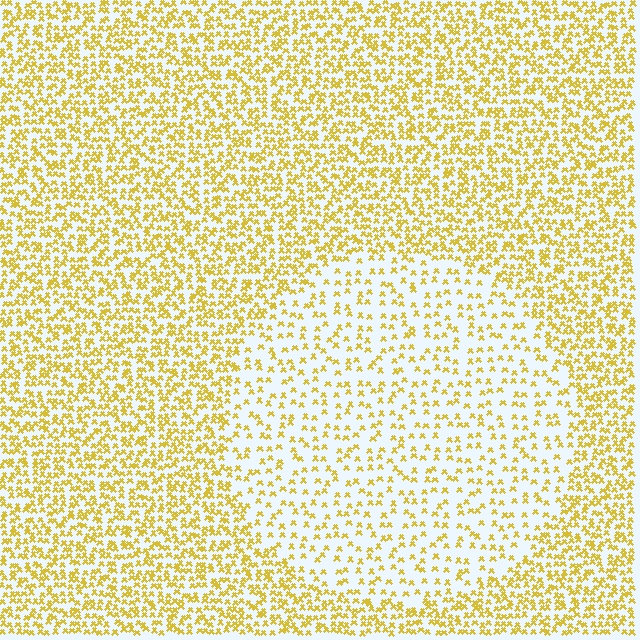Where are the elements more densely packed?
The elements are more densely packed outside the circle boundary.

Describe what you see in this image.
The image contains small yellow elements arranged at two different densities. A circle-shaped region is visible where the elements are less densely packed than the surrounding area.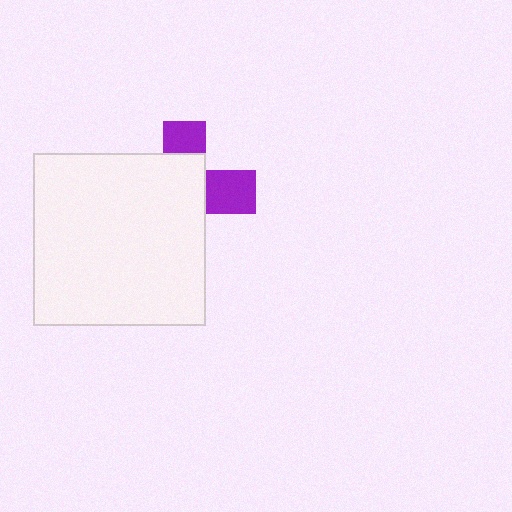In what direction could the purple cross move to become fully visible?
The purple cross could move right. That would shift it out from behind the white square entirely.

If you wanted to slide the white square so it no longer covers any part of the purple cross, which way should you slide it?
Slide it left — that is the most direct way to separate the two shapes.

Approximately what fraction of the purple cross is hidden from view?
Roughly 66% of the purple cross is hidden behind the white square.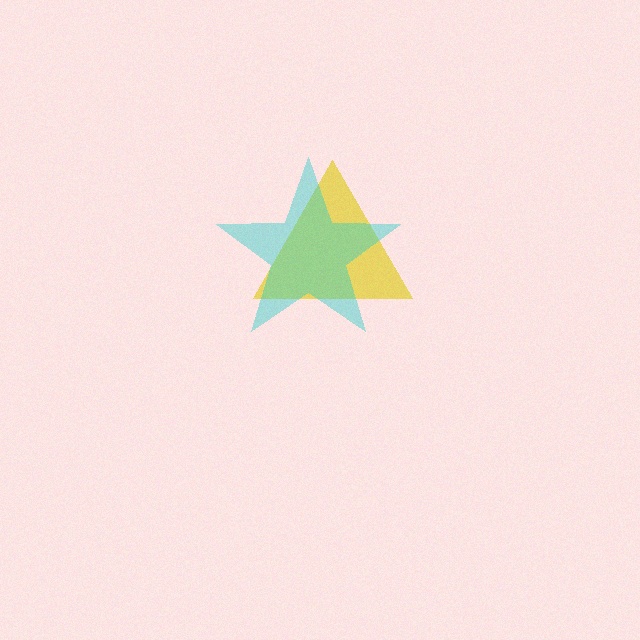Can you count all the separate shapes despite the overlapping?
Yes, there are 2 separate shapes.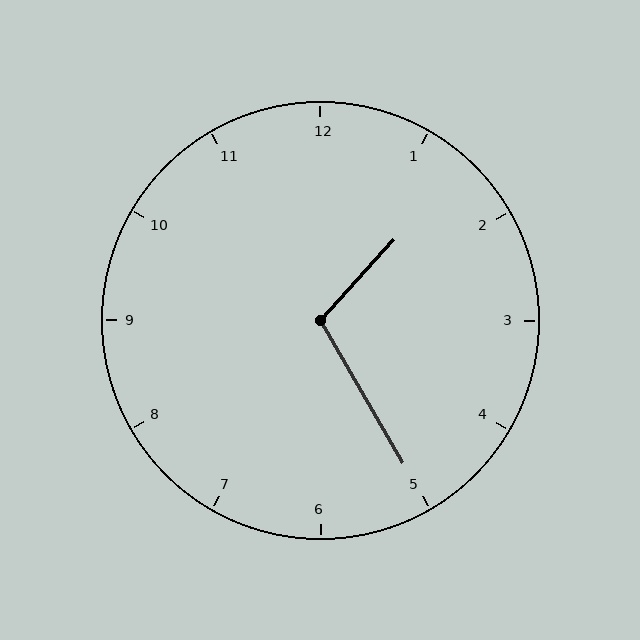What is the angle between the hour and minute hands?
Approximately 108 degrees.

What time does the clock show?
1:25.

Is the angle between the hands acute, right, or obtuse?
It is obtuse.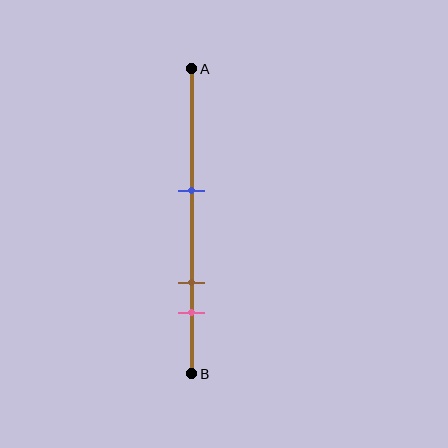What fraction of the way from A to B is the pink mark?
The pink mark is approximately 80% (0.8) of the way from A to B.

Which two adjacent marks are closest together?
The brown and pink marks are the closest adjacent pair.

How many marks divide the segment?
There are 3 marks dividing the segment.